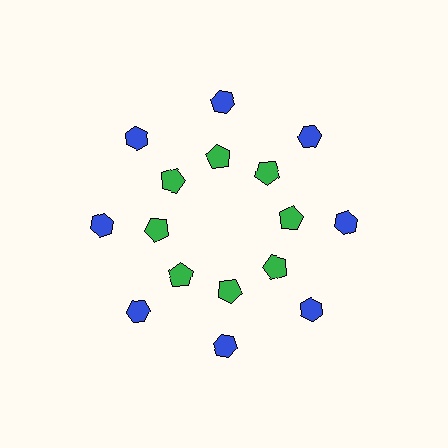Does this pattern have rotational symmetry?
Yes, this pattern has 8-fold rotational symmetry. It looks the same after rotating 45 degrees around the center.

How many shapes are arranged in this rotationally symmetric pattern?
There are 16 shapes, arranged in 8 groups of 2.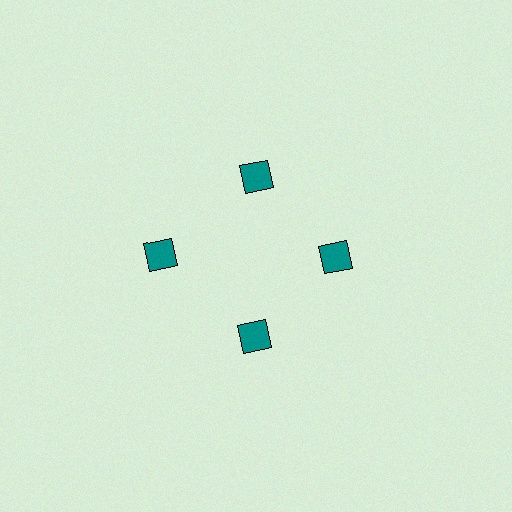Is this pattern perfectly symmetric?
No. The 4 teal squares are arranged in a ring, but one element near the 9 o'clock position is pushed outward from the center, breaking the 4-fold rotational symmetry.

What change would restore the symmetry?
The symmetry would be restored by moving it inward, back onto the ring so that all 4 squares sit at equal angles and equal distance from the center.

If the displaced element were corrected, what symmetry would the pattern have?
It would have 4-fold rotational symmetry — the pattern would map onto itself every 90 degrees.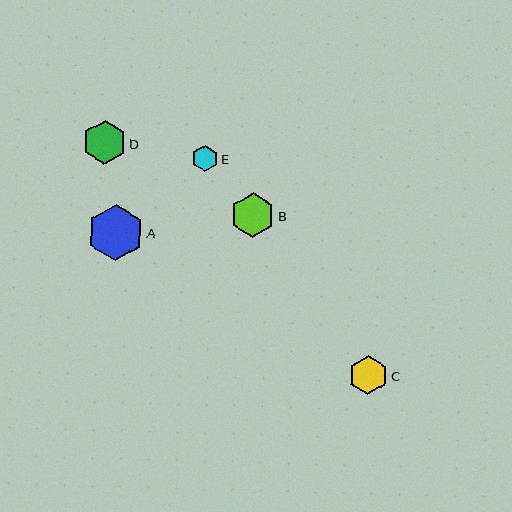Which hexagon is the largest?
Hexagon A is the largest with a size of approximately 56 pixels.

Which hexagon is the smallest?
Hexagon E is the smallest with a size of approximately 26 pixels.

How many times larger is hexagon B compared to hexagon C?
Hexagon B is approximately 1.1 times the size of hexagon C.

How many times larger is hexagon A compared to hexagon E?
Hexagon A is approximately 2.1 times the size of hexagon E.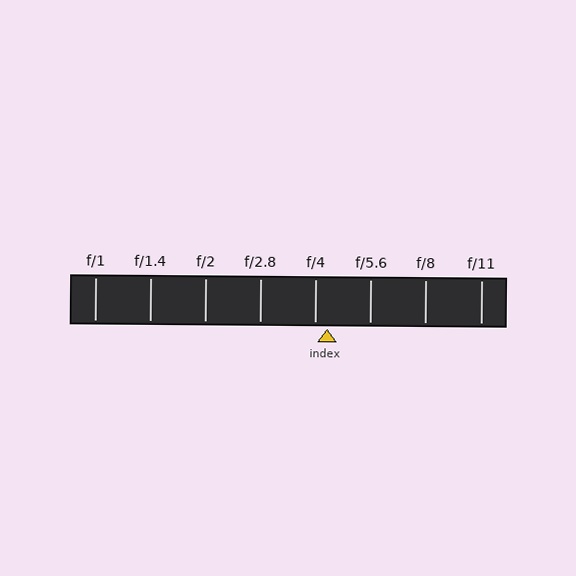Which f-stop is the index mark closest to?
The index mark is closest to f/4.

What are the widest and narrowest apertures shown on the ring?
The widest aperture shown is f/1 and the narrowest is f/11.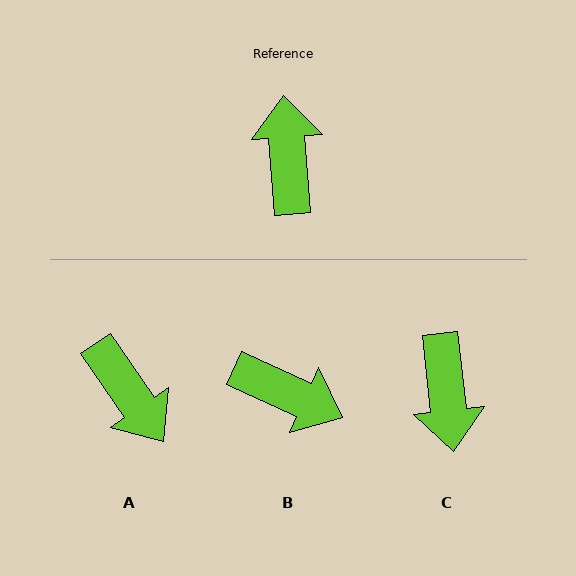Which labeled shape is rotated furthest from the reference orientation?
C, about 178 degrees away.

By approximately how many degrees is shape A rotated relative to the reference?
Approximately 150 degrees clockwise.